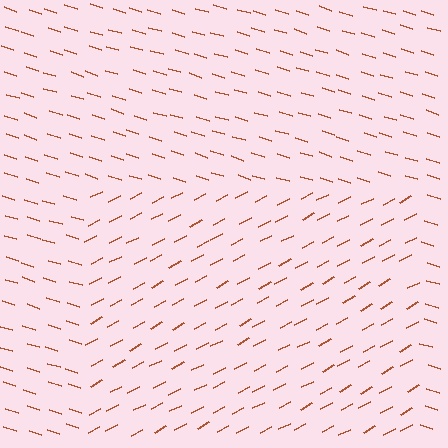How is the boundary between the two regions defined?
The boundary is defined purely by a change in line orientation (approximately 45 degrees difference). All lines are the same color and thickness.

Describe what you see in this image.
The image is filled with small brown line segments. A rectangle region in the image has lines oriented differently from the surrounding lines, creating a visible texture boundary.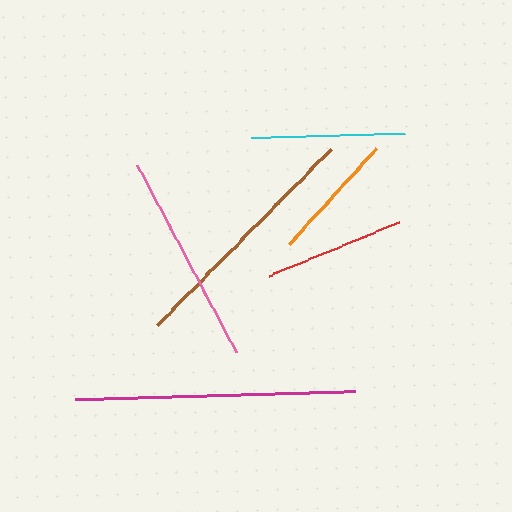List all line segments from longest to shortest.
From longest to shortest: magenta, brown, pink, cyan, red, orange.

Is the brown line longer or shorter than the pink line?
The brown line is longer than the pink line.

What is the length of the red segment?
The red segment is approximately 141 pixels long.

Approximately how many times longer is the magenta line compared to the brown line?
The magenta line is approximately 1.1 times the length of the brown line.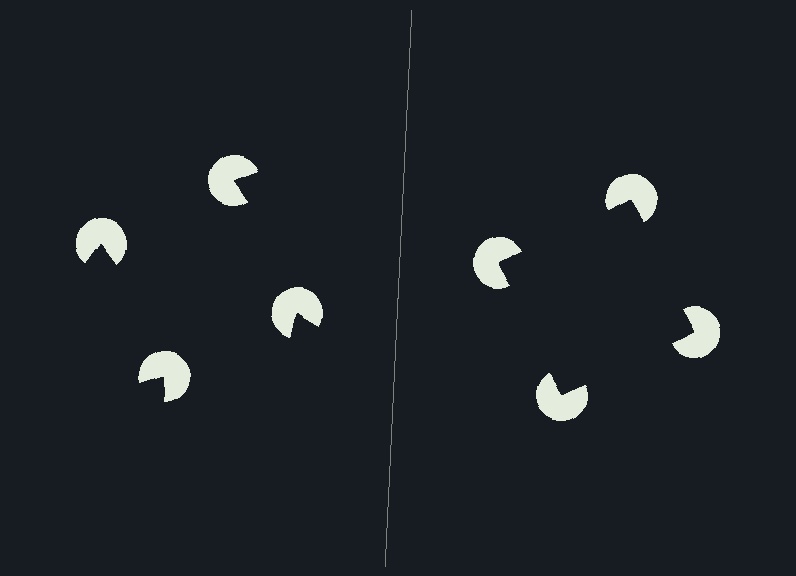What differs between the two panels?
The pac-man discs are positioned identically on both sides; only the wedge orientations differ. On the right they align to a square; on the left they are misaligned.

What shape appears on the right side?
An illusory square.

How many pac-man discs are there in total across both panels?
8 — 4 on each side.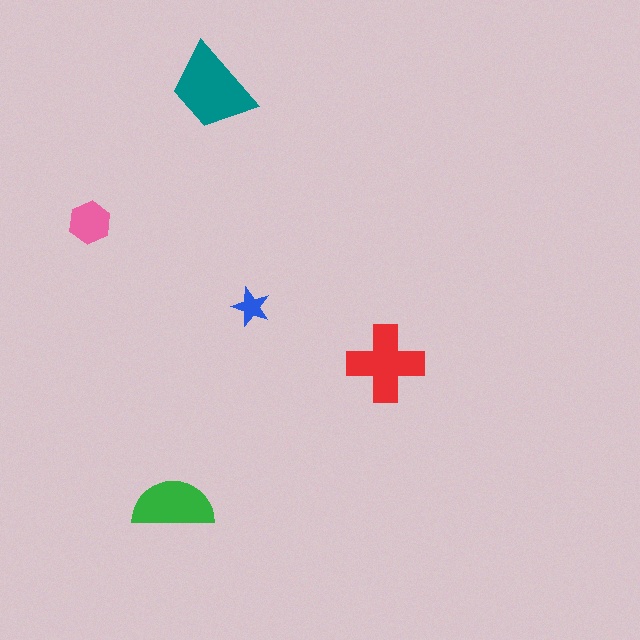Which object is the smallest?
The blue star.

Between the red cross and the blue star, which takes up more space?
The red cross.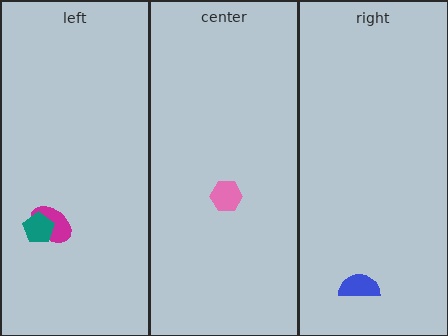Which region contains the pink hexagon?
The center region.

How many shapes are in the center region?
1.